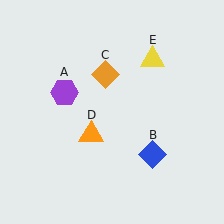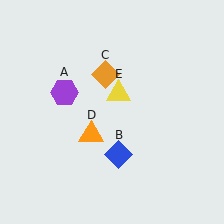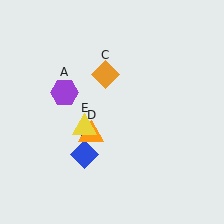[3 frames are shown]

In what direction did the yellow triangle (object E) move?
The yellow triangle (object E) moved down and to the left.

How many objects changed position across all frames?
2 objects changed position: blue diamond (object B), yellow triangle (object E).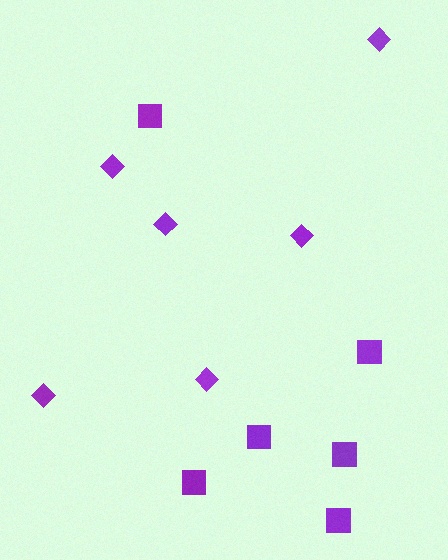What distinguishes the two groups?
There are 2 groups: one group of diamonds (6) and one group of squares (6).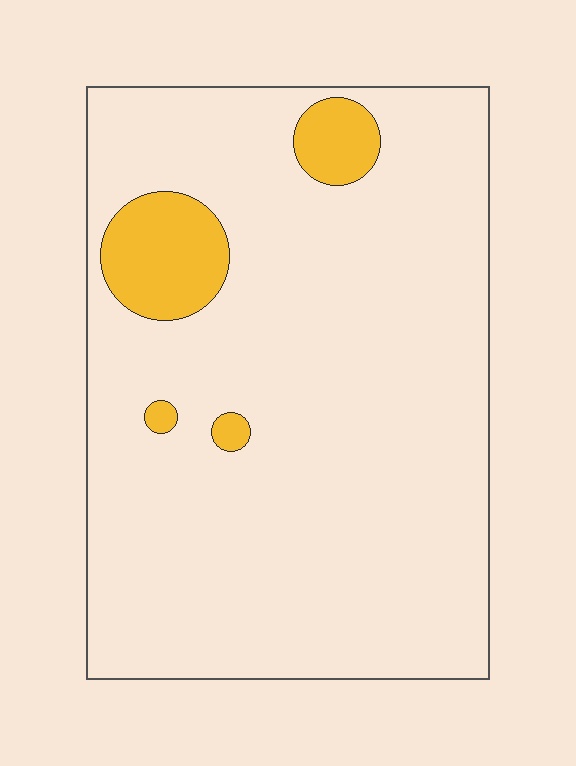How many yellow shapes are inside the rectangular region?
4.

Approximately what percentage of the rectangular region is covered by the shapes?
Approximately 10%.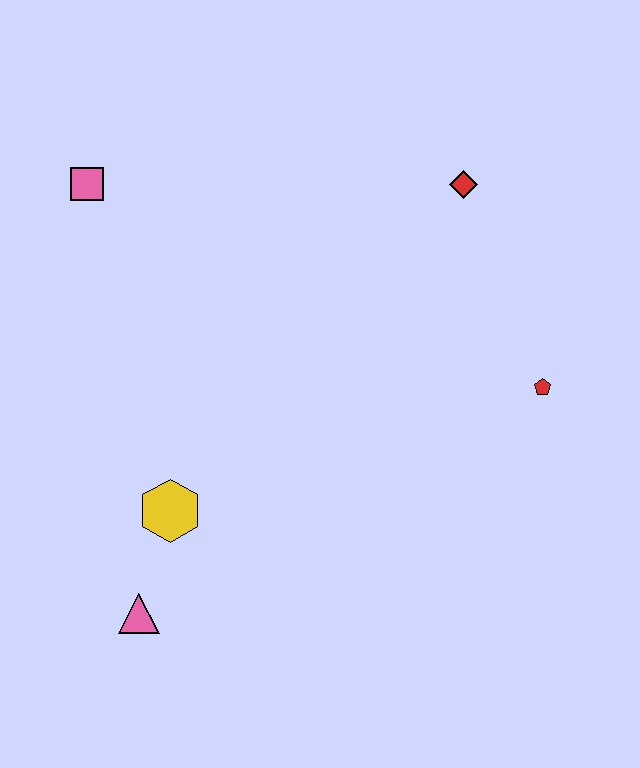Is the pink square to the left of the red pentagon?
Yes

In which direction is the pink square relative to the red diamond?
The pink square is to the left of the red diamond.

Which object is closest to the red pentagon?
The red diamond is closest to the red pentagon.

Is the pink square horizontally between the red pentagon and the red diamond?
No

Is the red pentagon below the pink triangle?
No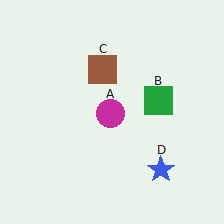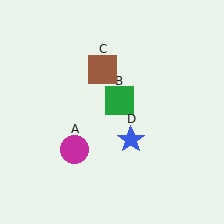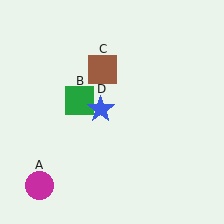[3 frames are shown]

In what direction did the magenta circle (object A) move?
The magenta circle (object A) moved down and to the left.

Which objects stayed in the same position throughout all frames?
Brown square (object C) remained stationary.